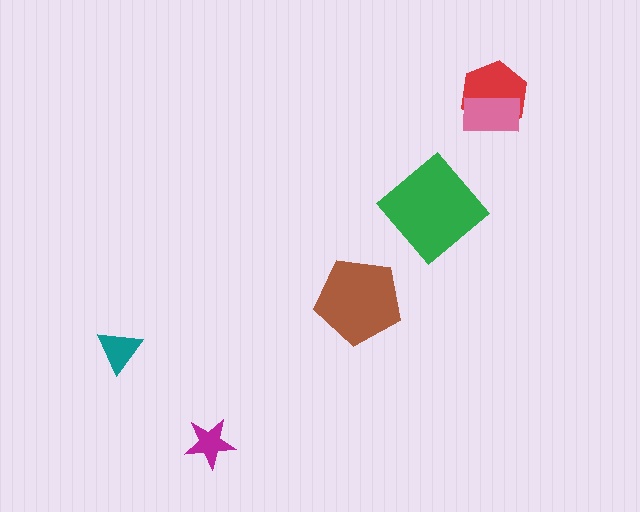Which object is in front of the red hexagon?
The pink rectangle is in front of the red hexagon.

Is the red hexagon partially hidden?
Yes, it is partially covered by another shape.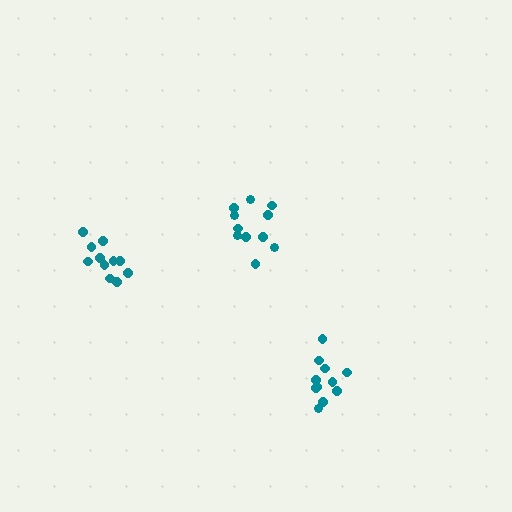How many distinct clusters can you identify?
There are 3 distinct clusters.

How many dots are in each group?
Group 1: 11 dots, Group 2: 12 dots, Group 3: 11 dots (34 total).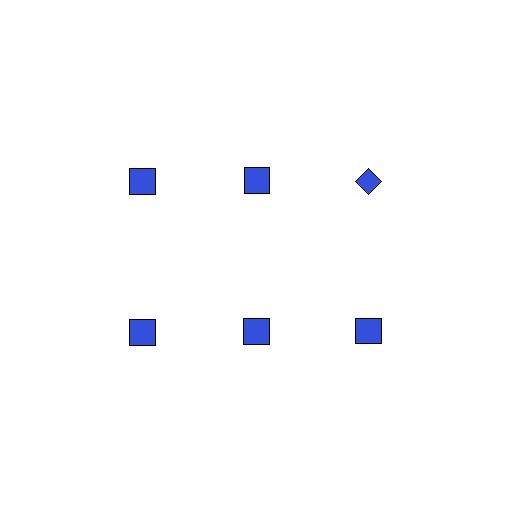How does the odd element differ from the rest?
It has a different shape: diamond instead of square.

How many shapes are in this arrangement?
There are 6 shapes arranged in a grid pattern.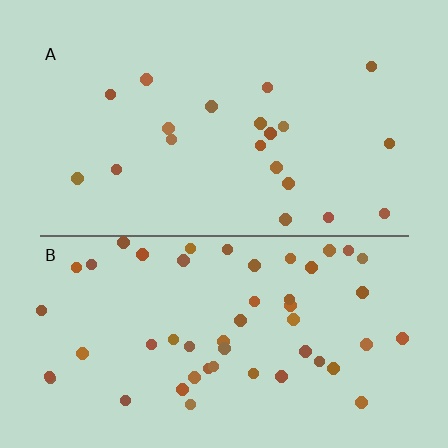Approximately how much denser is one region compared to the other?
Approximately 2.5× — region B over region A.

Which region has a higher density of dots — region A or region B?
B (the bottom).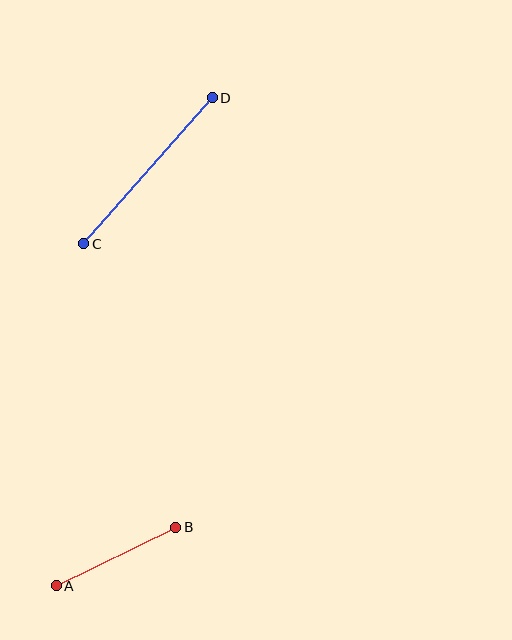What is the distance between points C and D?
The distance is approximately 194 pixels.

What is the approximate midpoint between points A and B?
The midpoint is at approximately (116, 556) pixels.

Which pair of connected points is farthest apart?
Points C and D are farthest apart.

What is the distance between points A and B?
The distance is approximately 133 pixels.